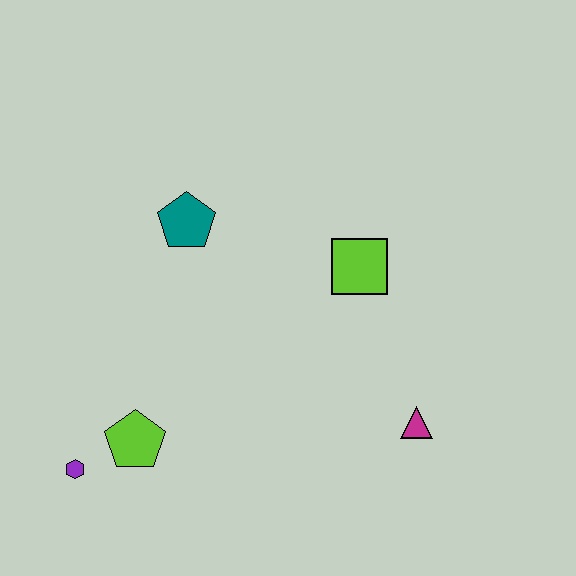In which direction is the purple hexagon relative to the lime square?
The purple hexagon is to the left of the lime square.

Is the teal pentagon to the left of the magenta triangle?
Yes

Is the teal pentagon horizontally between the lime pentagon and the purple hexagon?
No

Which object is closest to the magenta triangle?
The lime square is closest to the magenta triangle.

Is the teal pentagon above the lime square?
Yes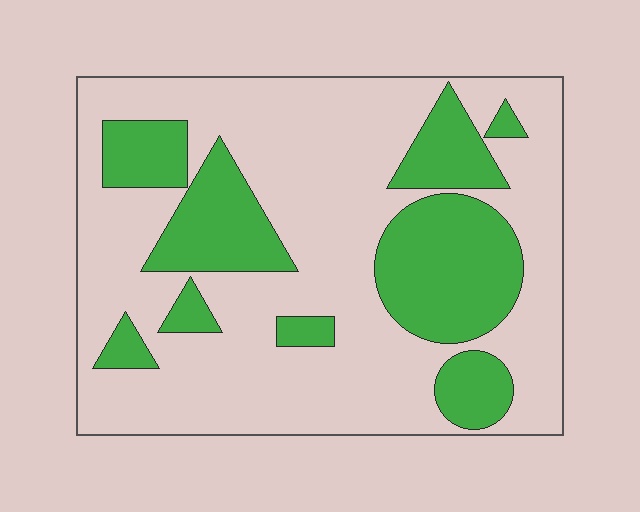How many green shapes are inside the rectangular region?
9.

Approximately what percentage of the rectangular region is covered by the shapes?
Approximately 30%.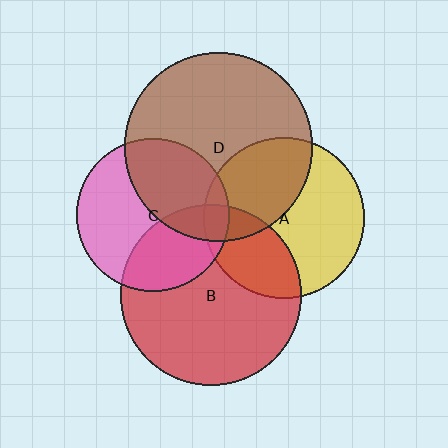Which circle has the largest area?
Circle D (brown).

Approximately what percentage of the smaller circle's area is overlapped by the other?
Approximately 30%.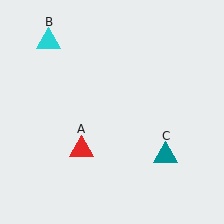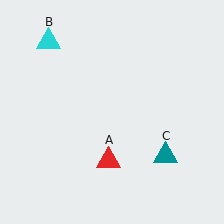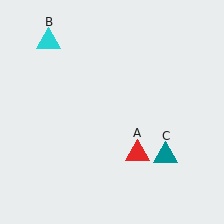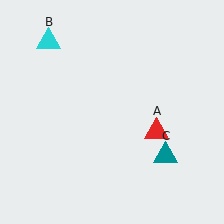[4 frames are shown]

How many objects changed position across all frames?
1 object changed position: red triangle (object A).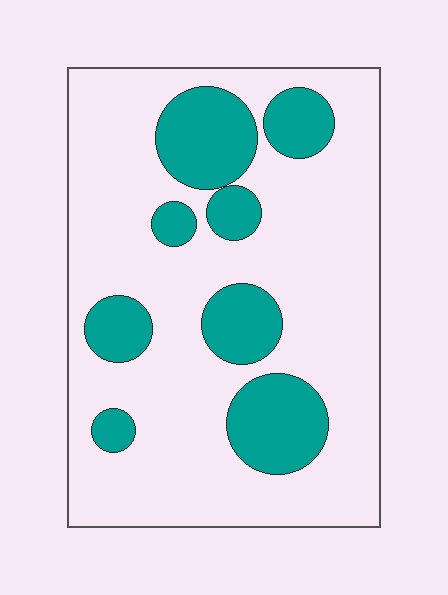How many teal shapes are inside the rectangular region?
8.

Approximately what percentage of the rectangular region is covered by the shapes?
Approximately 25%.